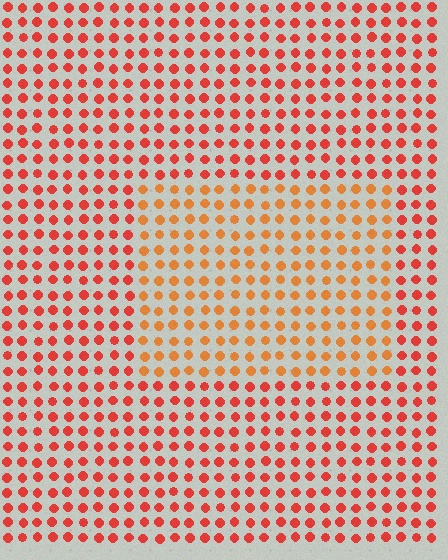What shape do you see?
I see a rectangle.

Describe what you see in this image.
The image is filled with small red elements in a uniform arrangement. A rectangle-shaped region is visible where the elements are tinted to a slightly different hue, forming a subtle color boundary.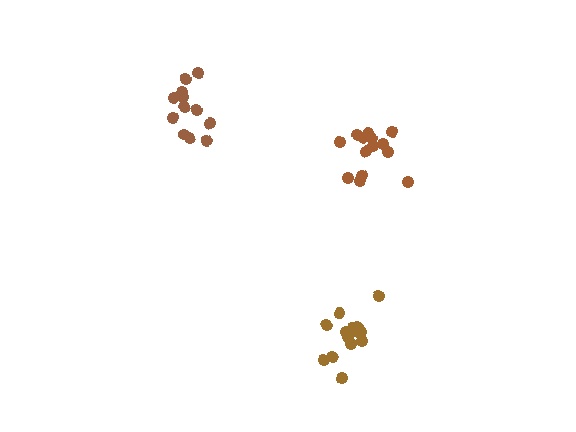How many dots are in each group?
Group 1: 14 dots, Group 2: 12 dots, Group 3: 15 dots (41 total).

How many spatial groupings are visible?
There are 3 spatial groupings.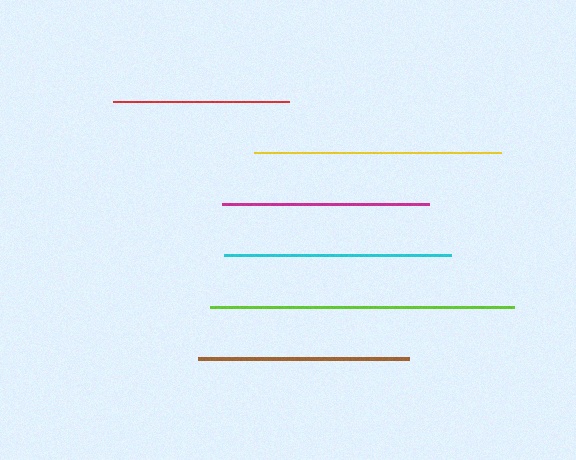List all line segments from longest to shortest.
From longest to shortest: lime, yellow, cyan, brown, magenta, red.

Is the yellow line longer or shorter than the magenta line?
The yellow line is longer than the magenta line.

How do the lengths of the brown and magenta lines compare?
The brown and magenta lines are approximately the same length.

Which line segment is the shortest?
The red line is the shortest at approximately 175 pixels.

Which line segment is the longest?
The lime line is the longest at approximately 304 pixels.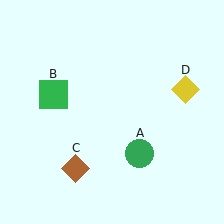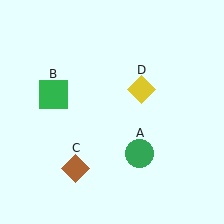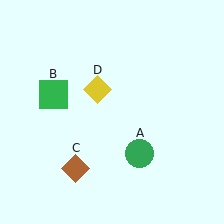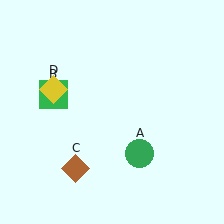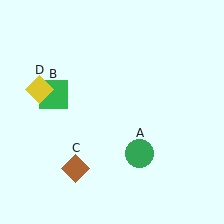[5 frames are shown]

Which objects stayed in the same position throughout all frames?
Green circle (object A) and green square (object B) and brown diamond (object C) remained stationary.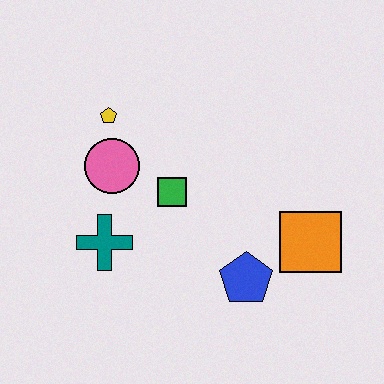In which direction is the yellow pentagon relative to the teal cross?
The yellow pentagon is above the teal cross.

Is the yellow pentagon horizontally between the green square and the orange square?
No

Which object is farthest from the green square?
The orange square is farthest from the green square.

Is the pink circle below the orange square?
No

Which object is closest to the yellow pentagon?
The pink circle is closest to the yellow pentagon.